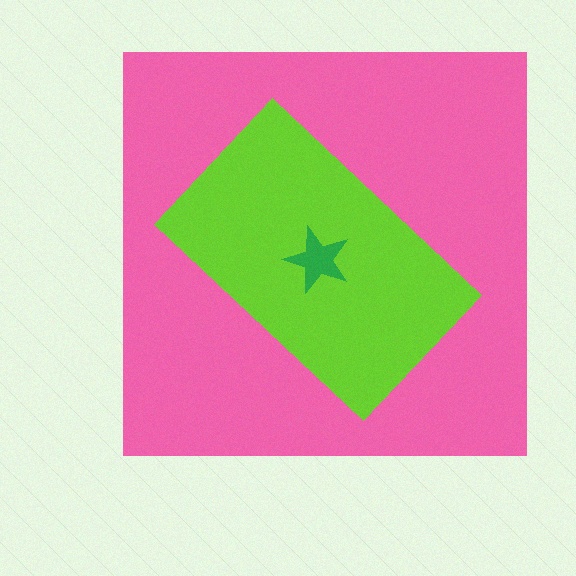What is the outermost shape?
The pink square.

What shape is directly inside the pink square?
The lime rectangle.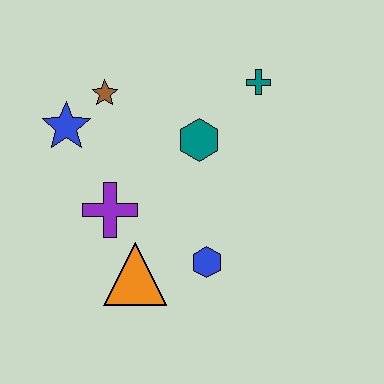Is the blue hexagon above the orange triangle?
Yes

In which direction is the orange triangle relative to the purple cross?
The orange triangle is below the purple cross.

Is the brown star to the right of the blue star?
Yes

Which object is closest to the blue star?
The brown star is closest to the blue star.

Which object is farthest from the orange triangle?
The teal cross is farthest from the orange triangle.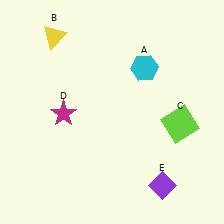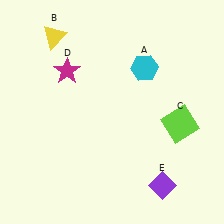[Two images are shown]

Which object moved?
The magenta star (D) moved up.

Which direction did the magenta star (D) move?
The magenta star (D) moved up.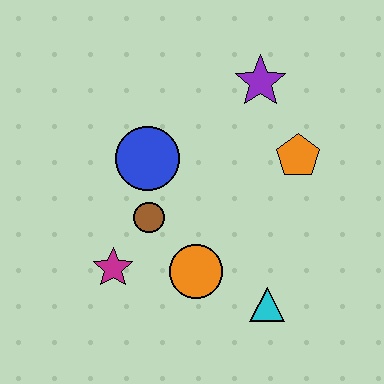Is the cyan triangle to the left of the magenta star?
No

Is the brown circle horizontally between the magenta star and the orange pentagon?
Yes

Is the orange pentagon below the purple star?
Yes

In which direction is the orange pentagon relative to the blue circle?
The orange pentagon is to the right of the blue circle.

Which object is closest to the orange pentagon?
The purple star is closest to the orange pentagon.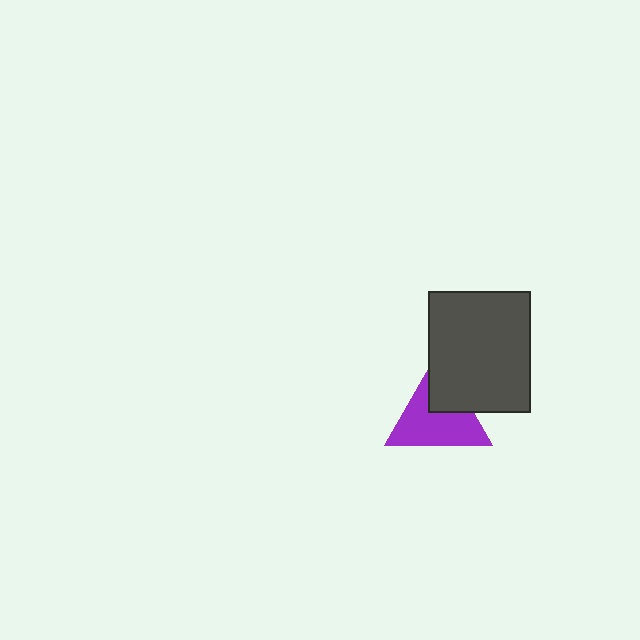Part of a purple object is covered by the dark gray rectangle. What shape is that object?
It is a triangle.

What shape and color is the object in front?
The object in front is a dark gray rectangle.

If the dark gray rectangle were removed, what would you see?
You would see the complete purple triangle.